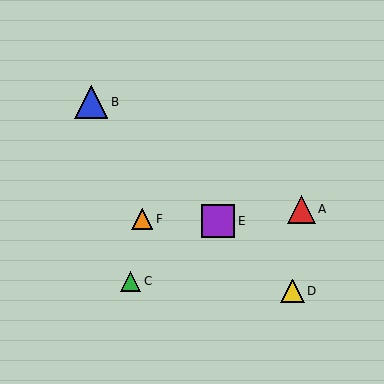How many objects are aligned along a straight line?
3 objects (B, D, E) are aligned along a straight line.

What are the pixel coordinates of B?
Object B is at (91, 102).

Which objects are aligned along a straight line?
Objects B, D, E are aligned along a straight line.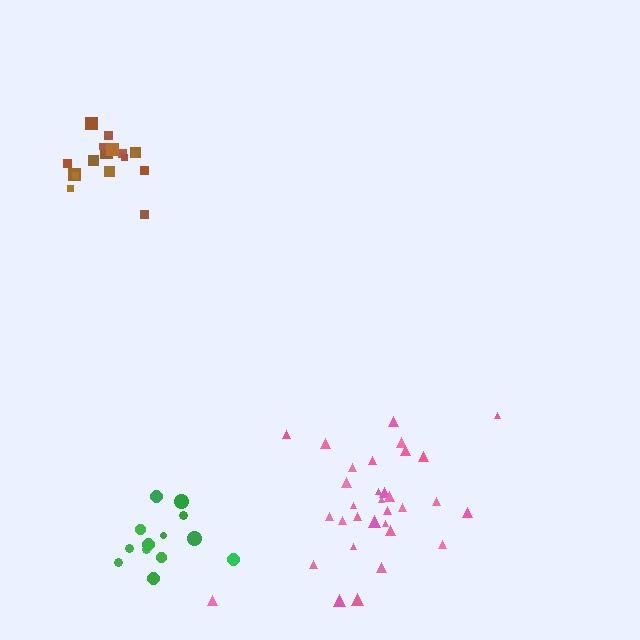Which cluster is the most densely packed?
Brown.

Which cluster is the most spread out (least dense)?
Pink.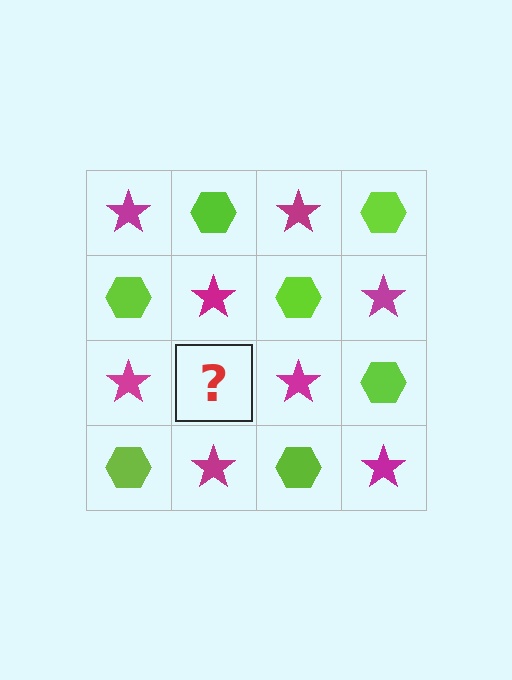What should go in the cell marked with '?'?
The missing cell should contain a lime hexagon.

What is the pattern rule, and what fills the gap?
The rule is that it alternates magenta star and lime hexagon in a checkerboard pattern. The gap should be filled with a lime hexagon.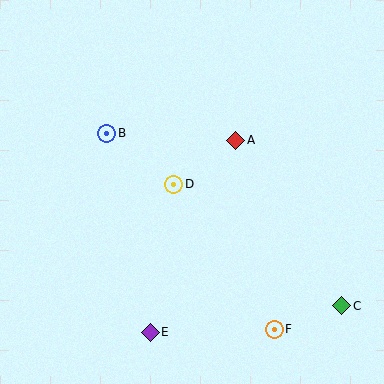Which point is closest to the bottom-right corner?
Point C is closest to the bottom-right corner.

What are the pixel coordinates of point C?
Point C is at (342, 306).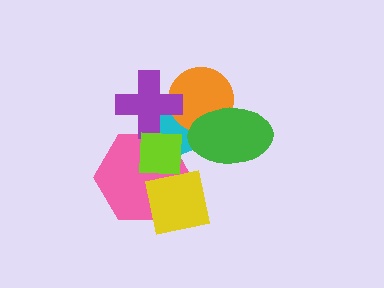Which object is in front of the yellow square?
The lime square is in front of the yellow square.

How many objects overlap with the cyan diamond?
5 objects overlap with the cyan diamond.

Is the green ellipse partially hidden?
No, no other shape covers it.